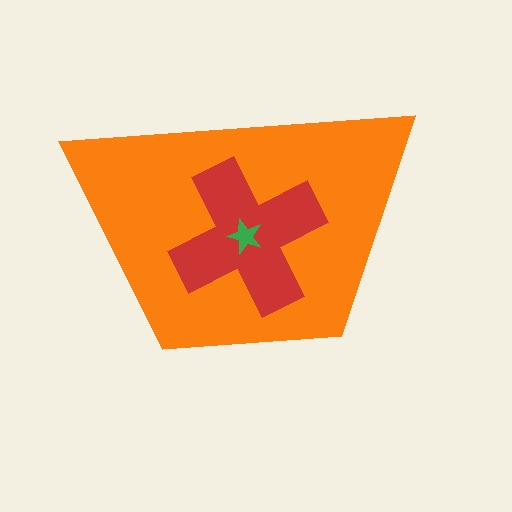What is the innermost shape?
The green star.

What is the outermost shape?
The orange trapezoid.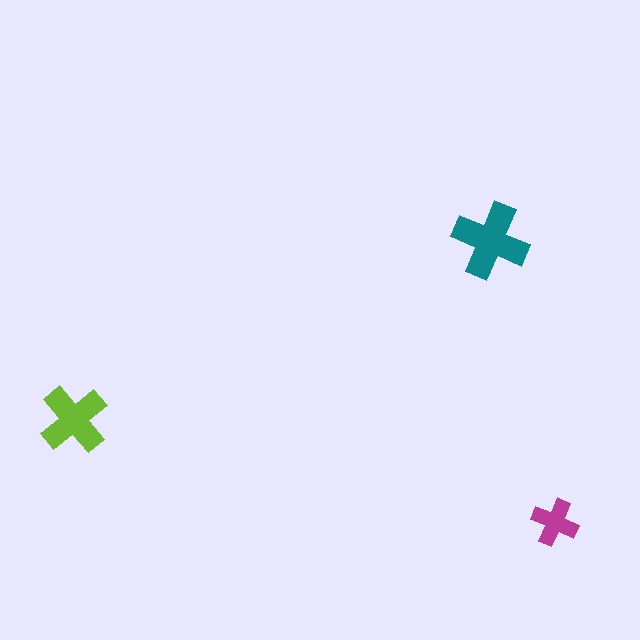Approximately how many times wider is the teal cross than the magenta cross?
About 1.5 times wider.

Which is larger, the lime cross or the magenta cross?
The lime one.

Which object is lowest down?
The magenta cross is bottommost.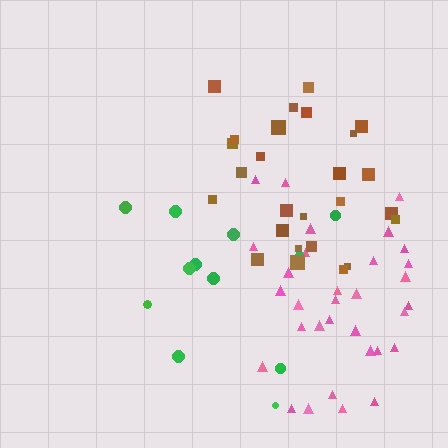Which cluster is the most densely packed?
Pink.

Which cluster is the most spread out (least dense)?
Green.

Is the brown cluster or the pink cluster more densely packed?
Pink.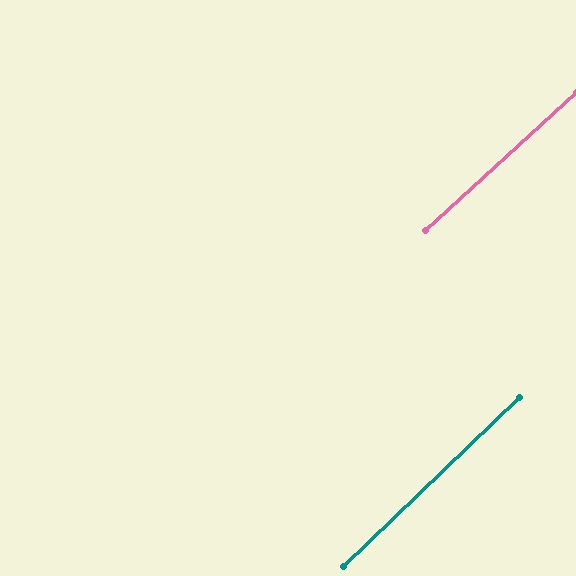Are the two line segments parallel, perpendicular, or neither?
Parallel — their directions differ by only 1.3°.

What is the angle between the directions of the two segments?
Approximately 1 degree.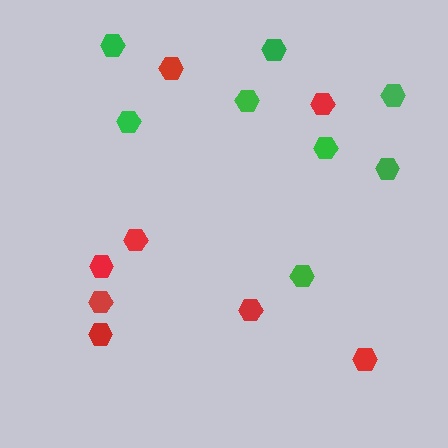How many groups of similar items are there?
There are 2 groups: one group of red hexagons (8) and one group of green hexagons (8).